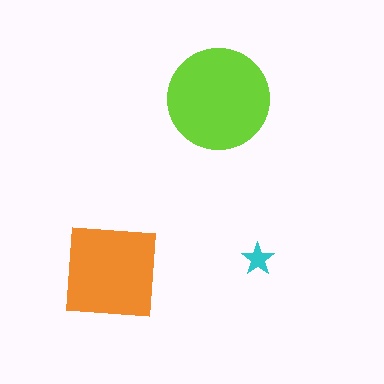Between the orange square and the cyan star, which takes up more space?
The orange square.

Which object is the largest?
The lime circle.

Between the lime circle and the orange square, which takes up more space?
The lime circle.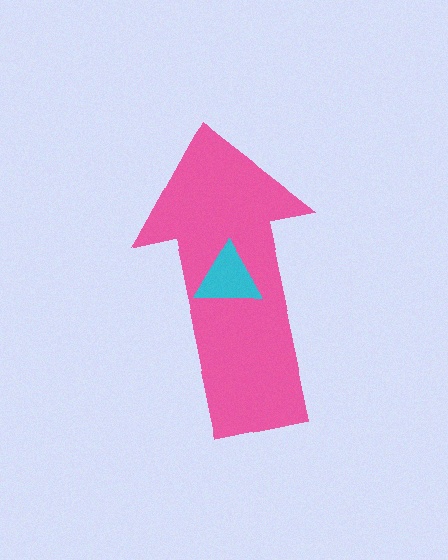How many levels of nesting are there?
2.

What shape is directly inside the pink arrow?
The cyan triangle.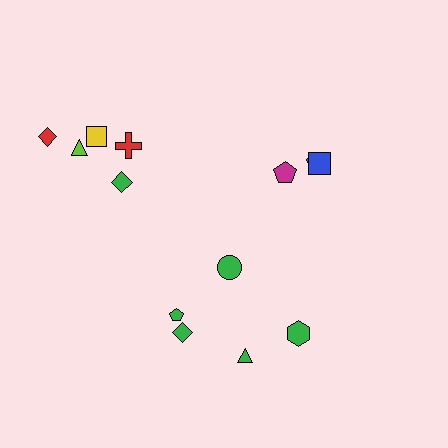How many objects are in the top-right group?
There are 3 objects.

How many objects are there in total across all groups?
There are 13 objects.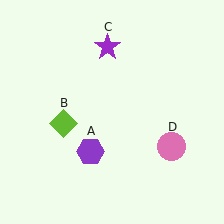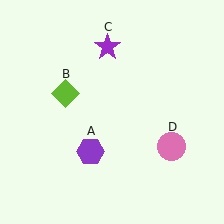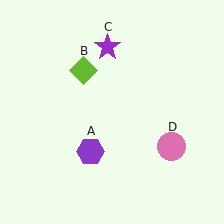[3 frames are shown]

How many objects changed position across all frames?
1 object changed position: lime diamond (object B).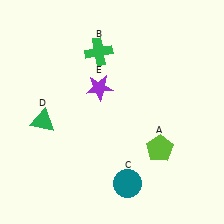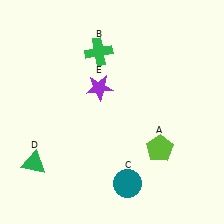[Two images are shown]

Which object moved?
The green triangle (D) moved down.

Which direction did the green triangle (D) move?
The green triangle (D) moved down.